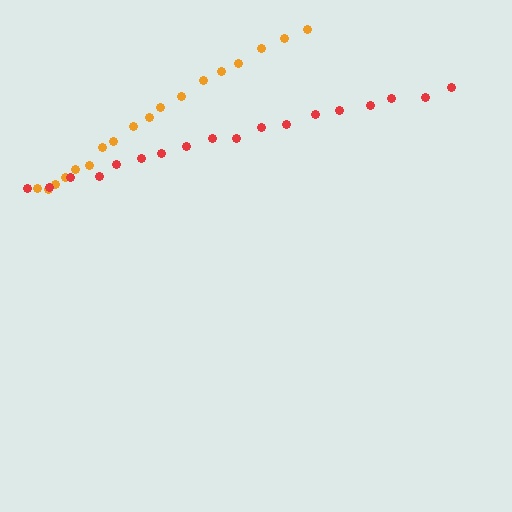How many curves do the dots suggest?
There are 2 distinct paths.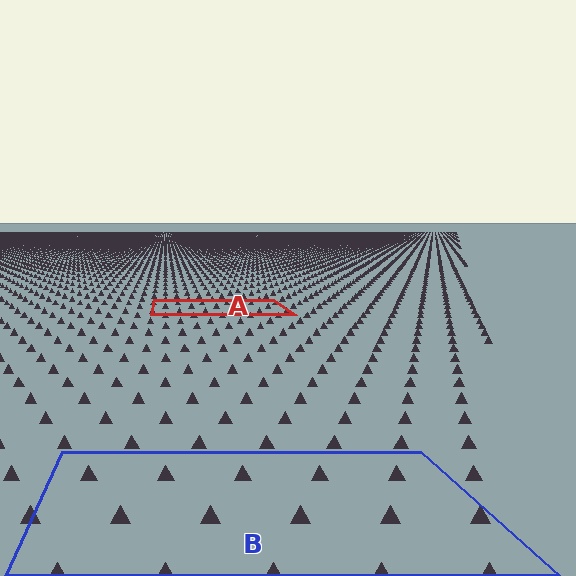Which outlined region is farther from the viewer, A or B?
Region A is farther from the viewer — the texture elements inside it appear smaller and more densely packed.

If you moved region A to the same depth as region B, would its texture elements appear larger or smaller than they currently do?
They would appear larger. At a closer depth, the same texture elements are projected at a bigger on-screen size.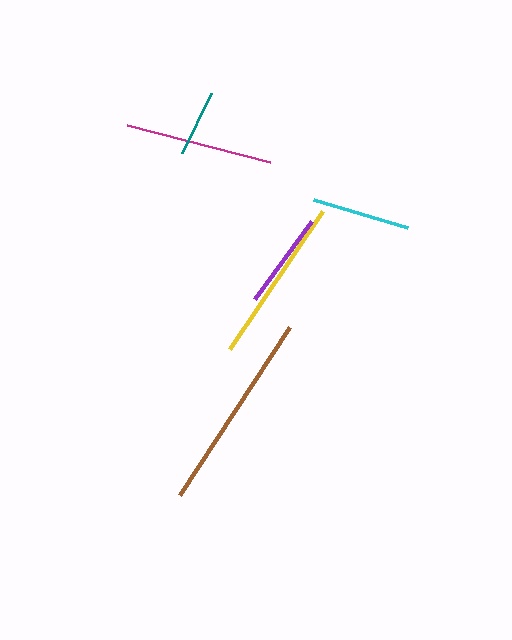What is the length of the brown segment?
The brown segment is approximately 200 pixels long.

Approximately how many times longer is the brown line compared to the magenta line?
The brown line is approximately 1.4 times the length of the magenta line.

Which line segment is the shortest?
The teal line is the shortest at approximately 67 pixels.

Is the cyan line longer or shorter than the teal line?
The cyan line is longer than the teal line.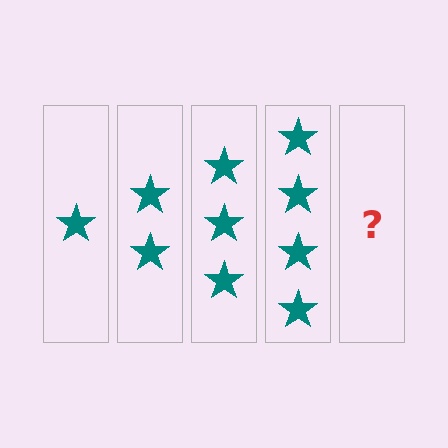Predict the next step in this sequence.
The next step is 5 stars.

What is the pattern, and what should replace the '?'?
The pattern is that each step adds one more star. The '?' should be 5 stars.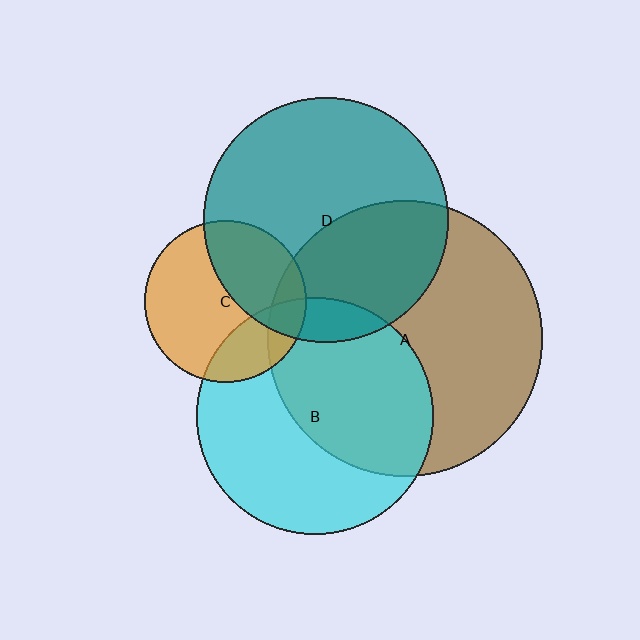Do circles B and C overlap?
Yes.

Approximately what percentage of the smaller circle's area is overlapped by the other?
Approximately 25%.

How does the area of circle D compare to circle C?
Approximately 2.3 times.